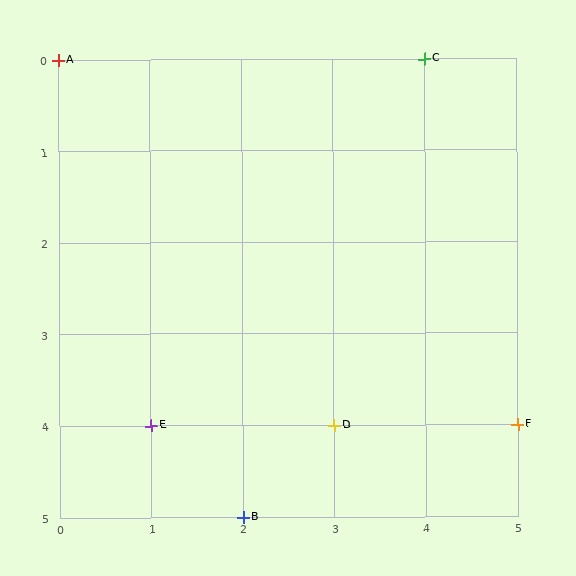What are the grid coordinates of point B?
Point B is at grid coordinates (2, 5).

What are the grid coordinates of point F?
Point F is at grid coordinates (5, 4).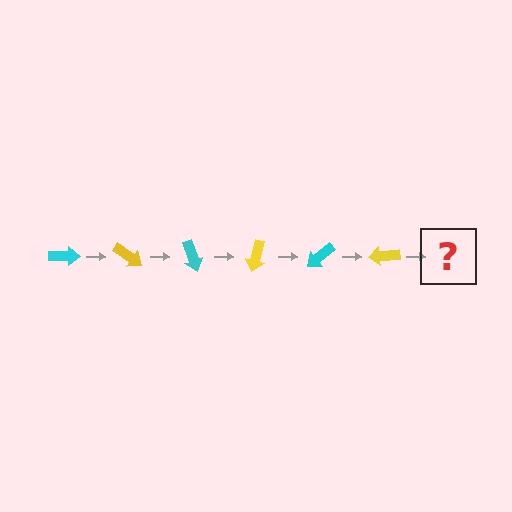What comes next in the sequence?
The next element should be a cyan arrow, rotated 210 degrees from the start.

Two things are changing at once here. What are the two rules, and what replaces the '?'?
The two rules are that it rotates 35 degrees each step and the color cycles through cyan and yellow. The '?' should be a cyan arrow, rotated 210 degrees from the start.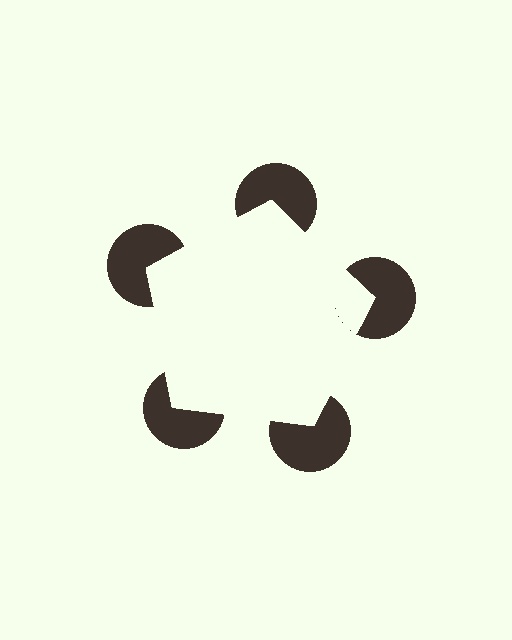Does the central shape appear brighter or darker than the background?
It typically appears slightly brighter than the background, even though no actual brightness change is drawn.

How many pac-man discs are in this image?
There are 5 — one at each vertex of the illusory pentagon.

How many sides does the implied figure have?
5 sides.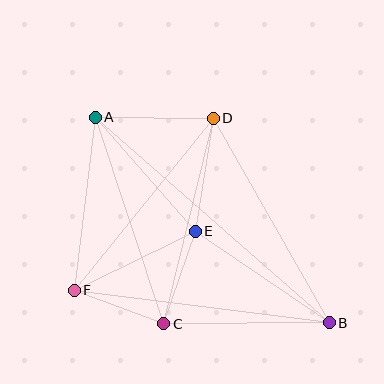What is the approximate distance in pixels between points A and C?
The distance between A and C is approximately 218 pixels.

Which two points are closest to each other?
Points C and F are closest to each other.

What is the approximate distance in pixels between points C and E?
The distance between C and E is approximately 98 pixels.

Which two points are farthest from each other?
Points A and B are farthest from each other.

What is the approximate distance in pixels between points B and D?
The distance between B and D is approximately 235 pixels.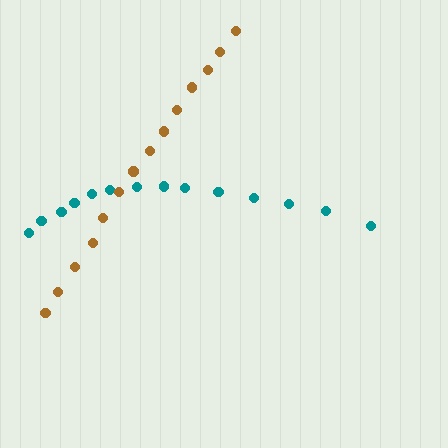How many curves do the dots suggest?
There are 2 distinct paths.